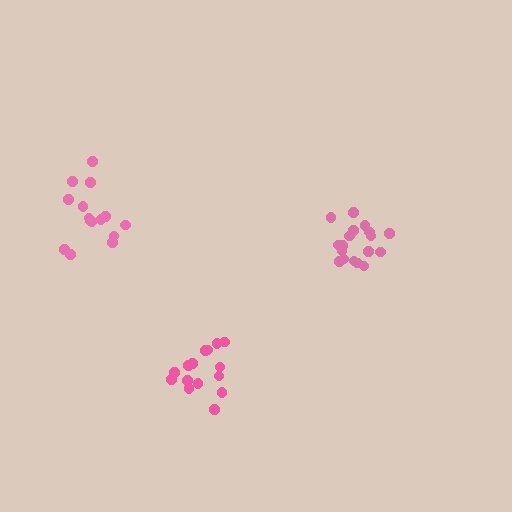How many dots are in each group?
Group 1: 18 dots, Group 2: 15 dots, Group 3: 15 dots (48 total).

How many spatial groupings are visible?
There are 3 spatial groupings.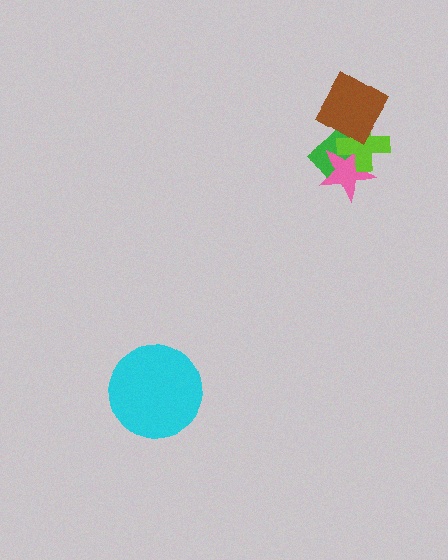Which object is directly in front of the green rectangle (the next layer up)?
The pink star is directly in front of the green rectangle.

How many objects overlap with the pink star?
2 objects overlap with the pink star.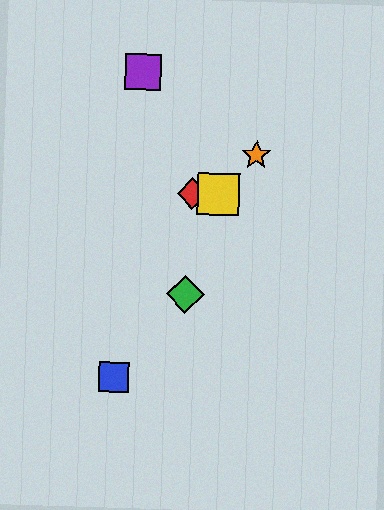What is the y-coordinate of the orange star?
The orange star is at y≈155.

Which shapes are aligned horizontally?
The red diamond, the yellow square are aligned horizontally.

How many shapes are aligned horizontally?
2 shapes (the red diamond, the yellow square) are aligned horizontally.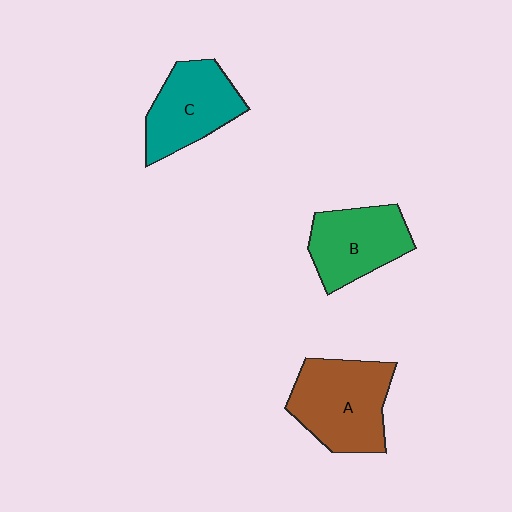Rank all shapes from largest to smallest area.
From largest to smallest: A (brown), C (teal), B (green).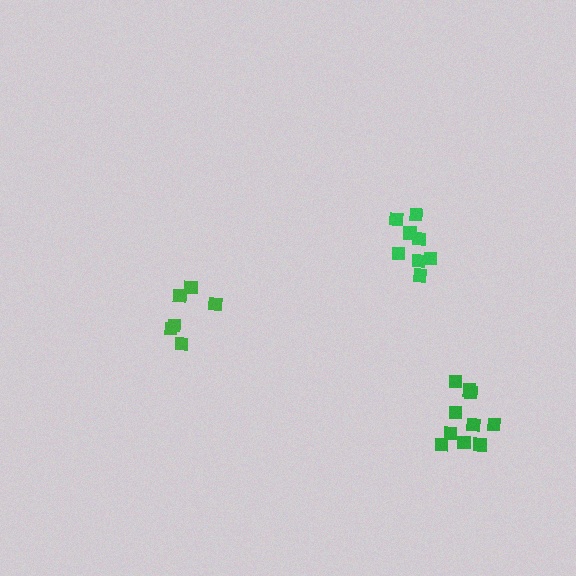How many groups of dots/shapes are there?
There are 3 groups.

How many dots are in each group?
Group 1: 8 dots, Group 2: 6 dots, Group 3: 10 dots (24 total).